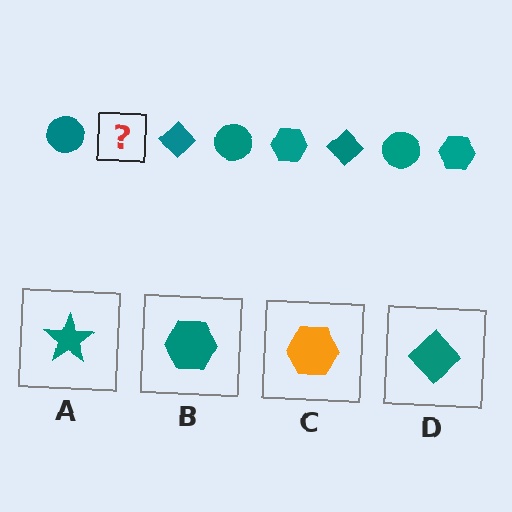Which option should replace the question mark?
Option B.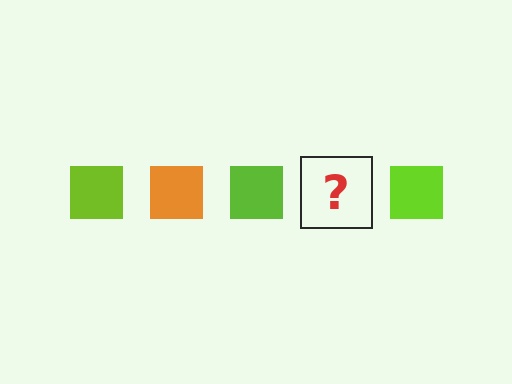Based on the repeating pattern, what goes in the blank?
The blank should be an orange square.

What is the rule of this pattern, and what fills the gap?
The rule is that the pattern cycles through lime, orange squares. The gap should be filled with an orange square.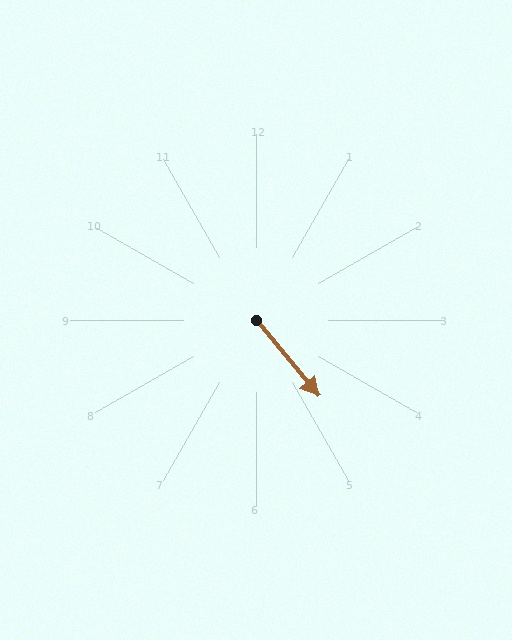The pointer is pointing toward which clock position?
Roughly 5 o'clock.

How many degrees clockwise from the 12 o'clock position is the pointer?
Approximately 140 degrees.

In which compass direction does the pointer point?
Southeast.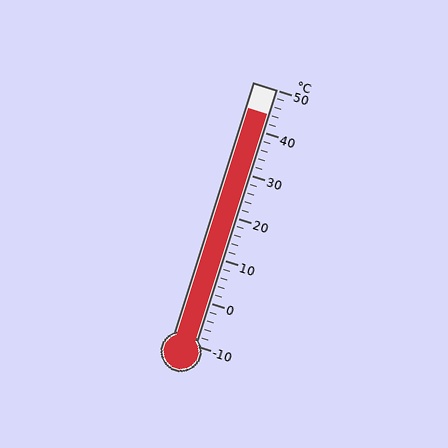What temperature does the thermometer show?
The thermometer shows approximately 44°C.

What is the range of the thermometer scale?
The thermometer scale ranges from -10°C to 50°C.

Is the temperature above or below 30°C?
The temperature is above 30°C.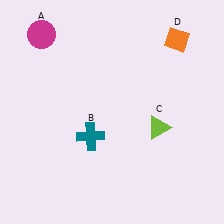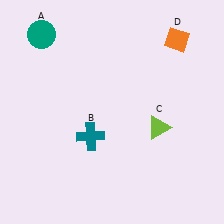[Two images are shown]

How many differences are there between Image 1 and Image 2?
There is 1 difference between the two images.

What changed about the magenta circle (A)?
In Image 1, A is magenta. In Image 2, it changed to teal.